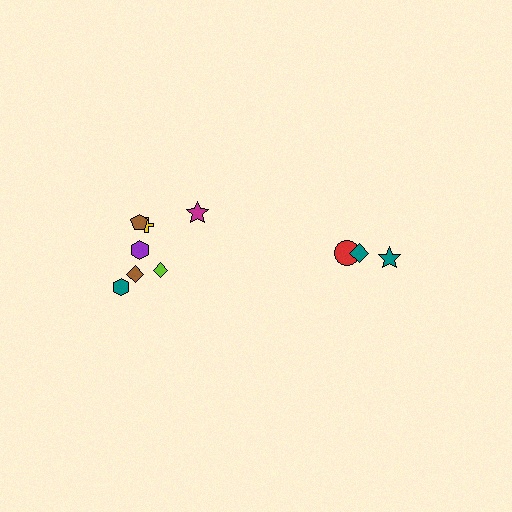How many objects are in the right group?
There are 3 objects.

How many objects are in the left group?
There are 7 objects.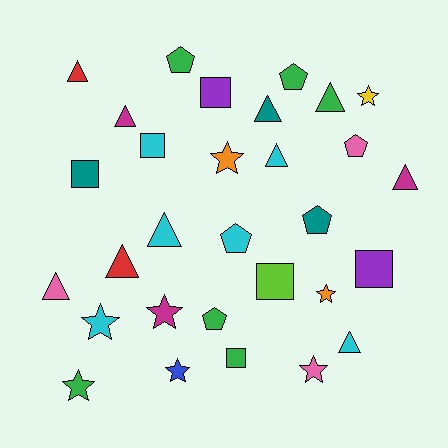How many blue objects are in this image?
There is 1 blue object.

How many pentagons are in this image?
There are 6 pentagons.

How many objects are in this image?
There are 30 objects.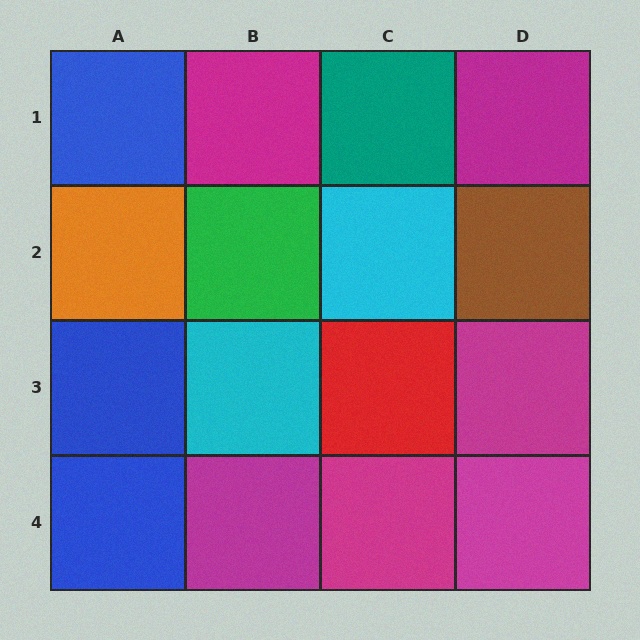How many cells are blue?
3 cells are blue.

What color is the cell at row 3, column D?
Magenta.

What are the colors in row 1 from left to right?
Blue, magenta, teal, magenta.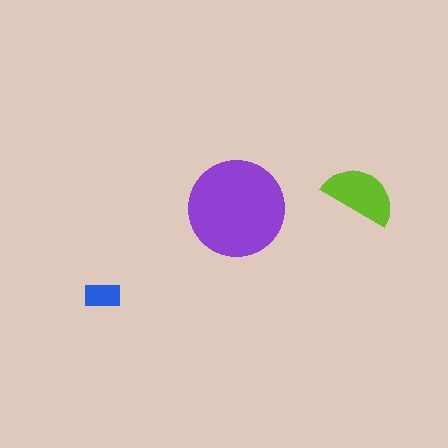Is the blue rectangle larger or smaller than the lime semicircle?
Smaller.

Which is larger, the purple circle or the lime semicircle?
The purple circle.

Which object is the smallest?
The blue rectangle.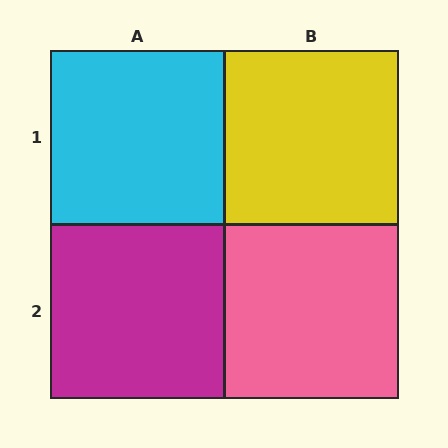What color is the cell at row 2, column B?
Pink.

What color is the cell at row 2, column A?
Magenta.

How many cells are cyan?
1 cell is cyan.